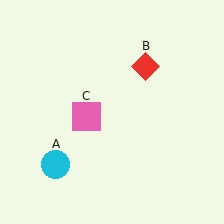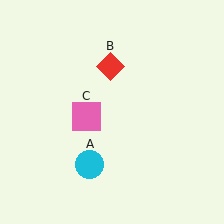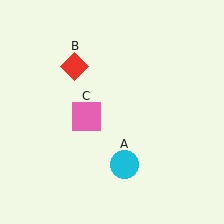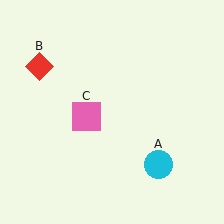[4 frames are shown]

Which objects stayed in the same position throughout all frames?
Pink square (object C) remained stationary.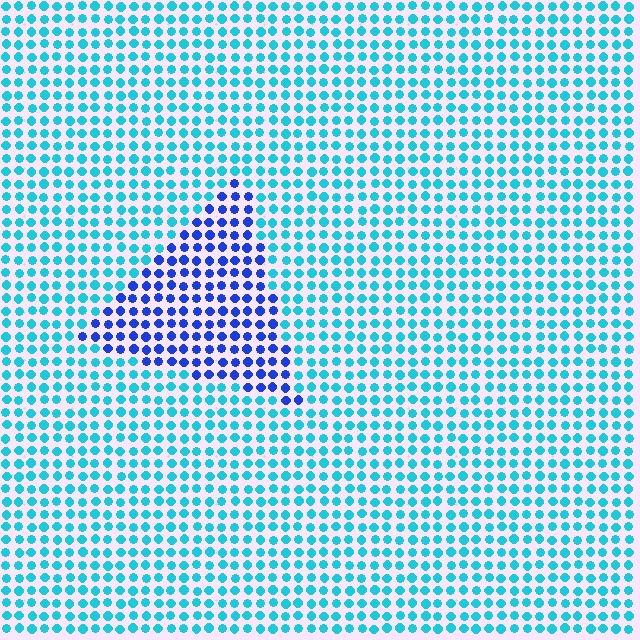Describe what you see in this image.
The image is filled with small cyan elements in a uniform arrangement. A triangle-shaped region is visible where the elements are tinted to a slightly different hue, forming a subtle color boundary.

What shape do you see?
I see a triangle.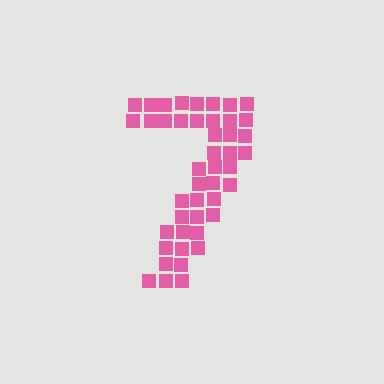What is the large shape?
The large shape is the digit 7.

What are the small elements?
The small elements are squares.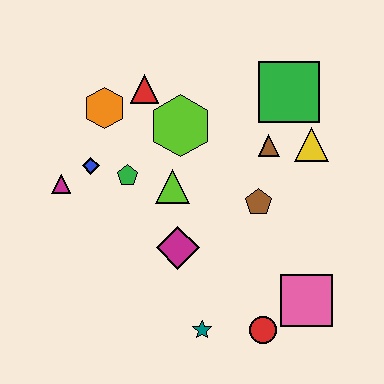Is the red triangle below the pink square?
No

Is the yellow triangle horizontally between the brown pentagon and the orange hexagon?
No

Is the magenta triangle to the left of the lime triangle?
Yes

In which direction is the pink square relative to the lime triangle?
The pink square is to the right of the lime triangle.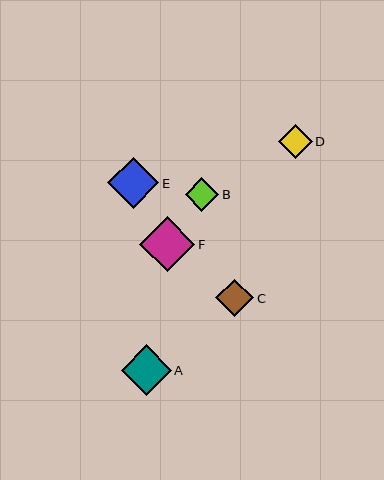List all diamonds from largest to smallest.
From largest to smallest: F, E, A, C, D, B.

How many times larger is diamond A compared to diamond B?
Diamond A is approximately 1.5 times the size of diamond B.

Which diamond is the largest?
Diamond F is the largest with a size of approximately 55 pixels.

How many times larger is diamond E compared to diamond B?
Diamond E is approximately 1.5 times the size of diamond B.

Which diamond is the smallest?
Diamond B is the smallest with a size of approximately 34 pixels.